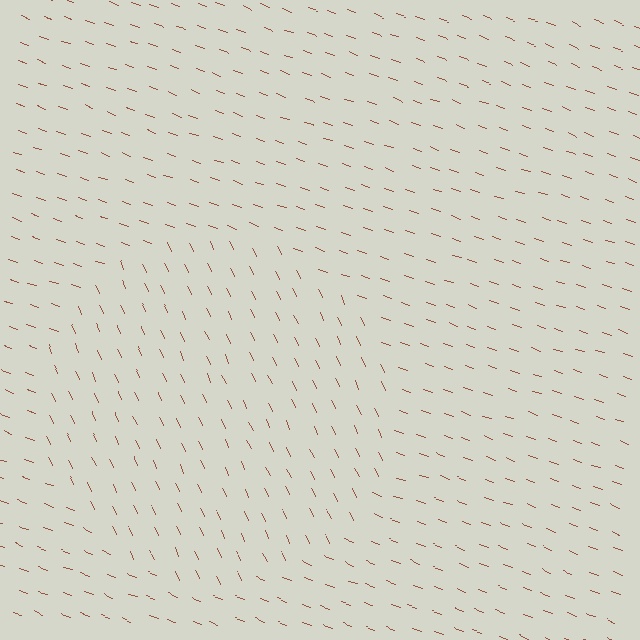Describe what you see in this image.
The image is filled with small brown line segments. A circle region in the image has lines oriented differently from the surrounding lines, creating a visible texture boundary.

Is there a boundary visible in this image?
Yes, there is a texture boundary formed by a change in line orientation.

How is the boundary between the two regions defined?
The boundary is defined purely by a change in line orientation (approximately 45 degrees difference). All lines are the same color and thickness.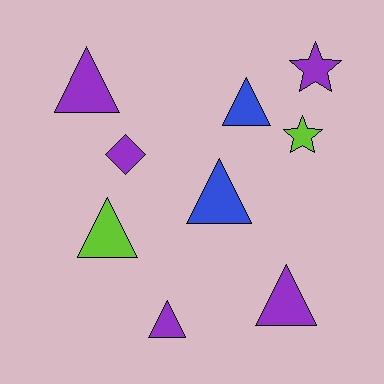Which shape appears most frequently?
Triangle, with 6 objects.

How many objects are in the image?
There are 9 objects.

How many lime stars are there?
There is 1 lime star.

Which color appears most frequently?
Purple, with 5 objects.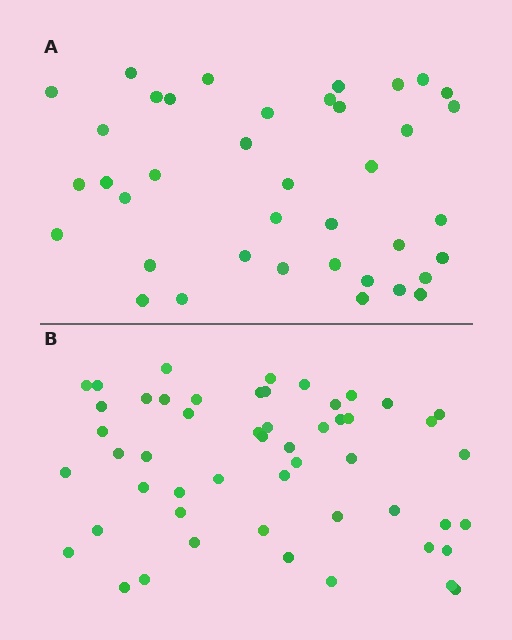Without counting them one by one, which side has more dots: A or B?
Region B (the bottom region) has more dots.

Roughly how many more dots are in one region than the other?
Region B has approximately 15 more dots than region A.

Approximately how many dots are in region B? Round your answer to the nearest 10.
About 50 dots. (The exact count is 52, which rounds to 50.)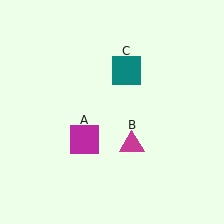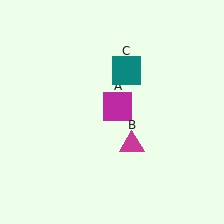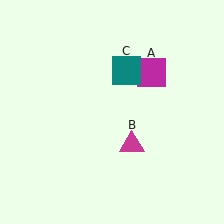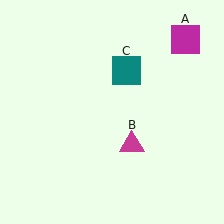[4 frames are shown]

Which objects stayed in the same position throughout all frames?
Magenta triangle (object B) and teal square (object C) remained stationary.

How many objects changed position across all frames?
1 object changed position: magenta square (object A).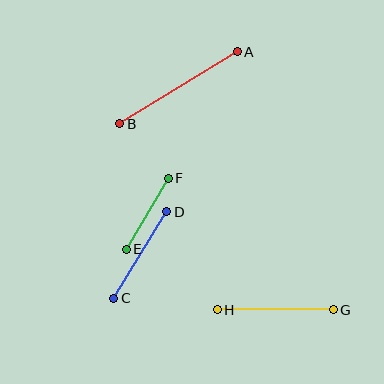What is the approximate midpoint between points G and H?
The midpoint is at approximately (275, 310) pixels.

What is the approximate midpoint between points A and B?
The midpoint is at approximately (179, 88) pixels.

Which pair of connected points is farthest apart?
Points A and B are farthest apart.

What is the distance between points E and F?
The distance is approximately 82 pixels.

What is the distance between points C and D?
The distance is approximately 101 pixels.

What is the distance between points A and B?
The distance is approximately 138 pixels.